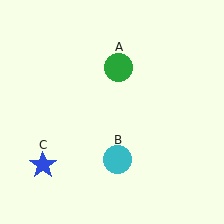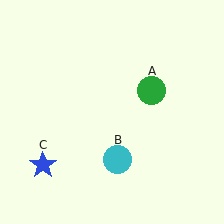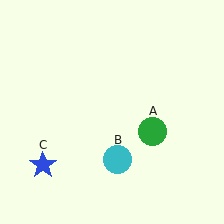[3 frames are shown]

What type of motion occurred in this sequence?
The green circle (object A) rotated clockwise around the center of the scene.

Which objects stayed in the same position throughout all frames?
Cyan circle (object B) and blue star (object C) remained stationary.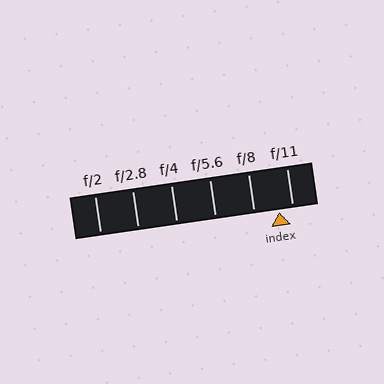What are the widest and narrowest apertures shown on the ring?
The widest aperture shown is f/2 and the narrowest is f/11.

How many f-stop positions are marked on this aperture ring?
There are 6 f-stop positions marked.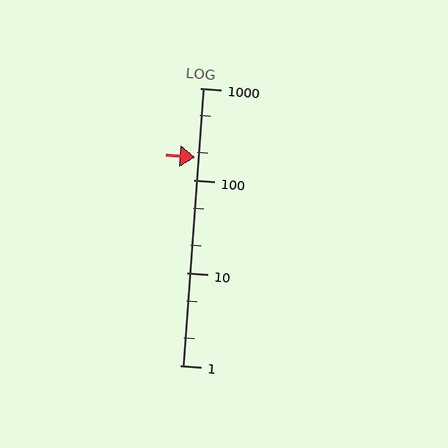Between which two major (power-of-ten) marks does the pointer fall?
The pointer is between 100 and 1000.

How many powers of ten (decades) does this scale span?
The scale spans 3 decades, from 1 to 1000.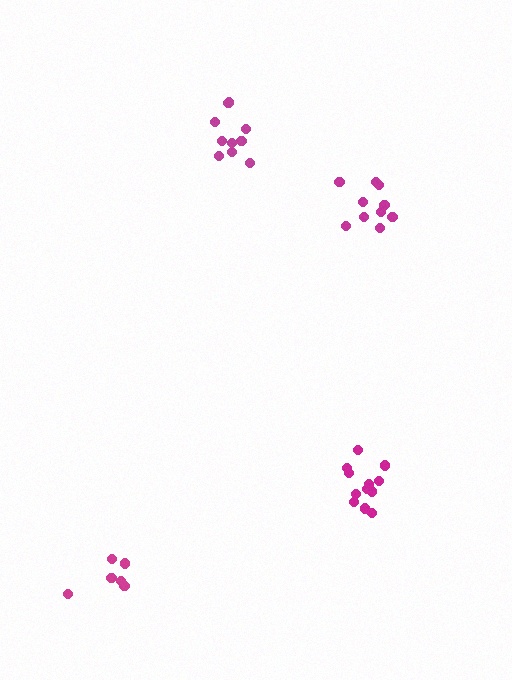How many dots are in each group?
Group 1: 12 dots, Group 2: 10 dots, Group 3: 10 dots, Group 4: 6 dots (38 total).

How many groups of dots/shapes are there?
There are 4 groups.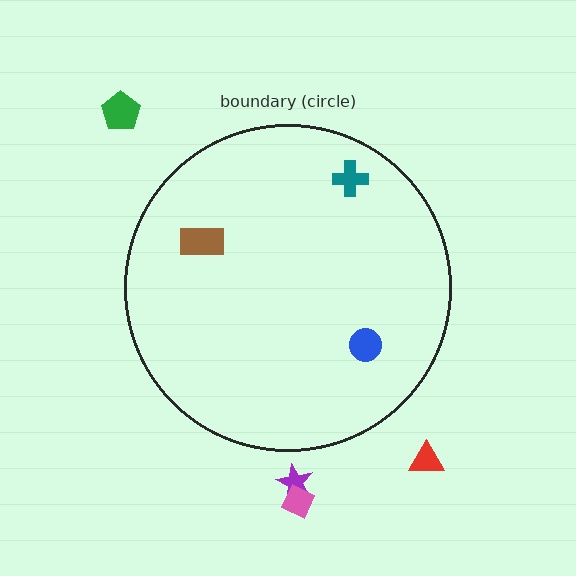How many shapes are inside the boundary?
3 inside, 4 outside.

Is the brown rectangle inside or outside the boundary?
Inside.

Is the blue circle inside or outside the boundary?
Inside.